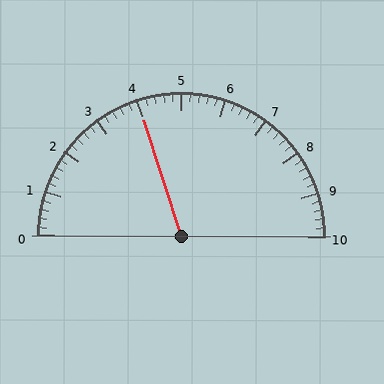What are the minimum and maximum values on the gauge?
The gauge ranges from 0 to 10.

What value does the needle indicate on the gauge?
The needle indicates approximately 4.0.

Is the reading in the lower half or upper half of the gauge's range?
The reading is in the lower half of the range (0 to 10).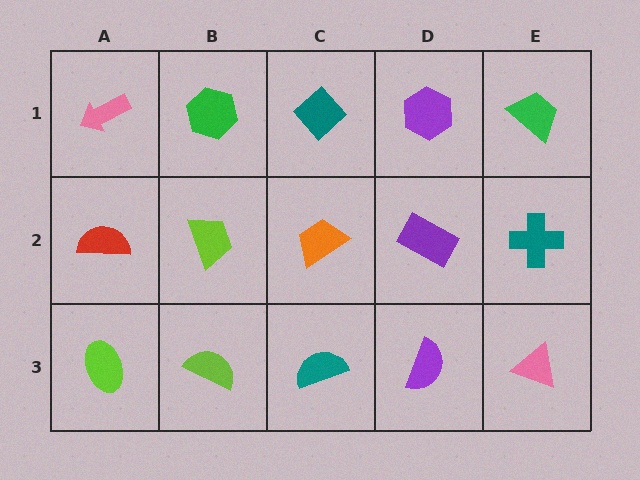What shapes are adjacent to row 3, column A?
A red semicircle (row 2, column A), a lime semicircle (row 3, column B).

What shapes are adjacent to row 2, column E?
A green trapezoid (row 1, column E), a pink triangle (row 3, column E), a purple rectangle (row 2, column D).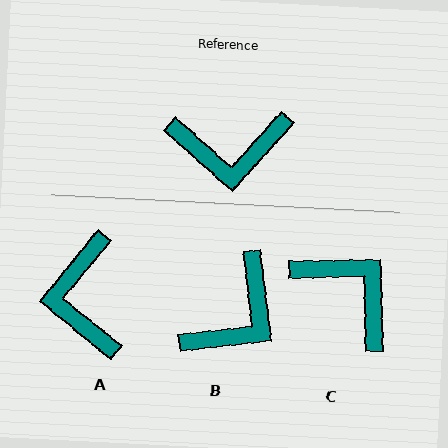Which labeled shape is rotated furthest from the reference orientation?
C, about 133 degrees away.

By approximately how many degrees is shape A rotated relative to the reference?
Approximately 87 degrees clockwise.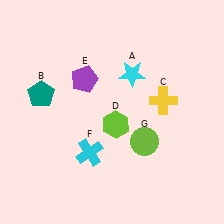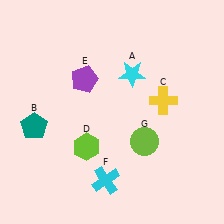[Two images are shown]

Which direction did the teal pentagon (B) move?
The teal pentagon (B) moved down.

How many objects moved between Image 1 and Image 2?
3 objects moved between the two images.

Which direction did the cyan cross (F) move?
The cyan cross (F) moved down.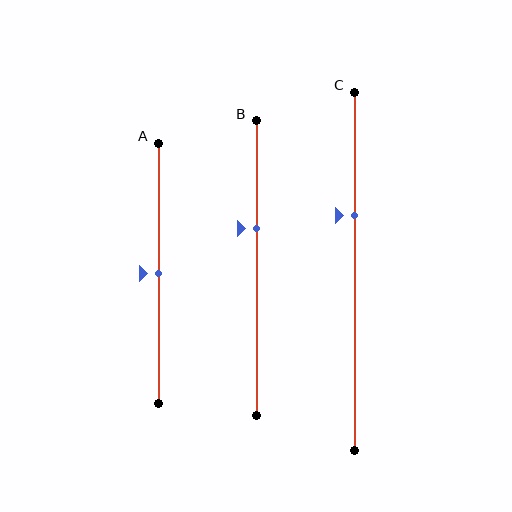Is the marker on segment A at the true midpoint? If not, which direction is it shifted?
Yes, the marker on segment A is at the true midpoint.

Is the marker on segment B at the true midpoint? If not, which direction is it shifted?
No, the marker on segment B is shifted upward by about 13% of the segment length.